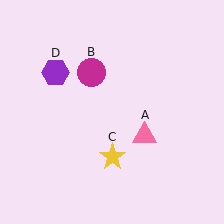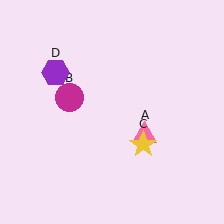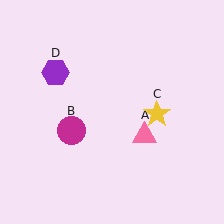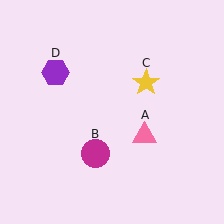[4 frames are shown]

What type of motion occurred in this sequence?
The magenta circle (object B), yellow star (object C) rotated counterclockwise around the center of the scene.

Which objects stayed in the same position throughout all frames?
Pink triangle (object A) and purple hexagon (object D) remained stationary.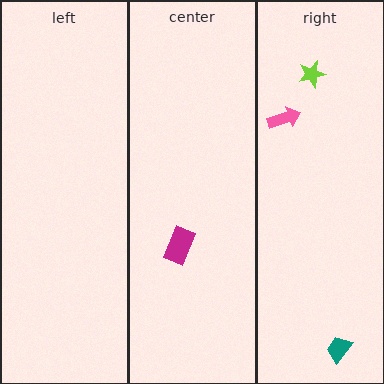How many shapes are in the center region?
1.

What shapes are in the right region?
The pink arrow, the lime star, the teal trapezoid.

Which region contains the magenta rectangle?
The center region.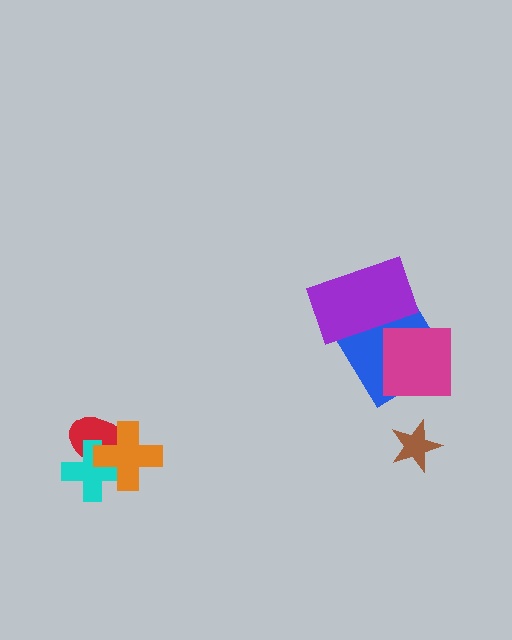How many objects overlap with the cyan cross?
2 objects overlap with the cyan cross.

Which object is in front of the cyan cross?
The orange cross is in front of the cyan cross.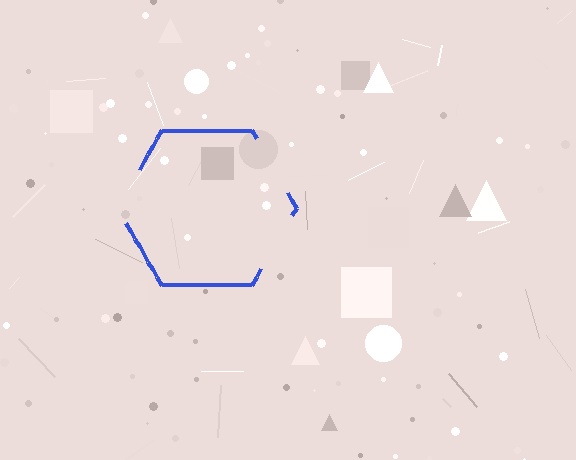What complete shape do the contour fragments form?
The contour fragments form a hexagon.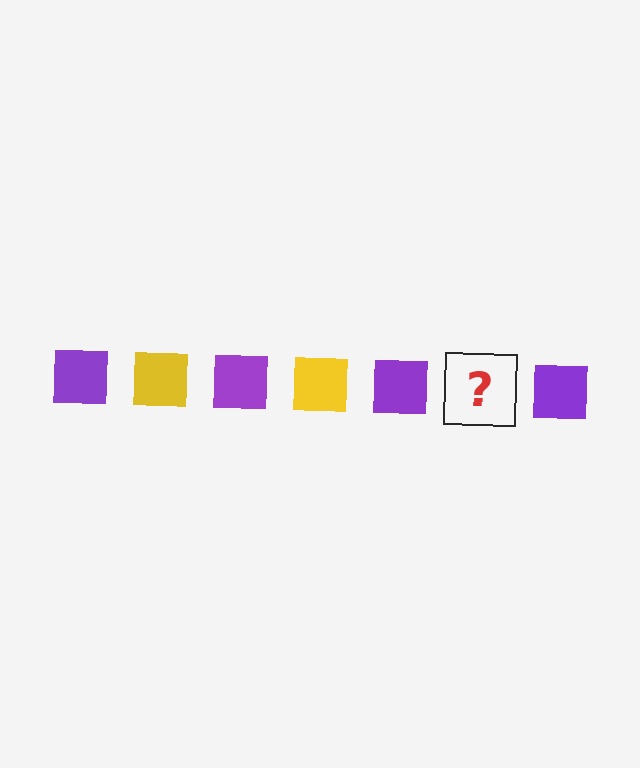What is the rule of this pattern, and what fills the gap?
The rule is that the pattern cycles through purple, yellow squares. The gap should be filled with a yellow square.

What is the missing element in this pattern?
The missing element is a yellow square.